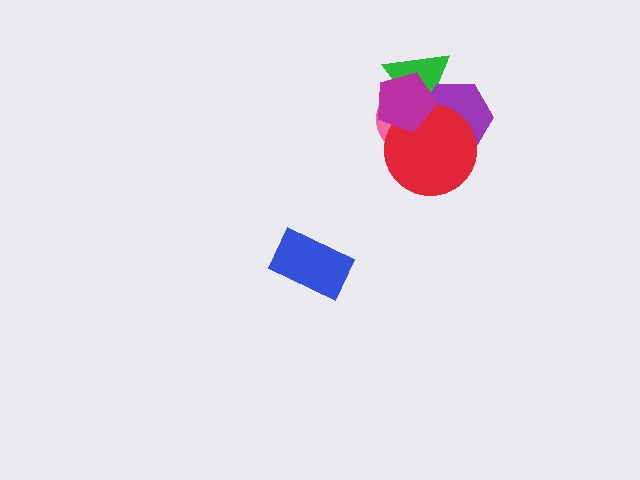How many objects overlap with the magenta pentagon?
4 objects overlap with the magenta pentagon.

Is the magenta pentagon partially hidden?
No, no other shape covers it.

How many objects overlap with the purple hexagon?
4 objects overlap with the purple hexagon.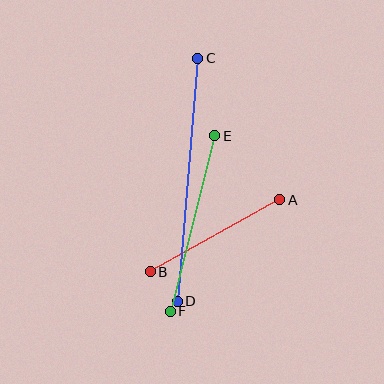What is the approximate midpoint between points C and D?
The midpoint is at approximately (187, 180) pixels.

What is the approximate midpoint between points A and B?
The midpoint is at approximately (215, 236) pixels.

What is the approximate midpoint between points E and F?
The midpoint is at approximately (192, 224) pixels.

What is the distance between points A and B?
The distance is approximately 149 pixels.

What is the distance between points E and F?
The distance is approximately 181 pixels.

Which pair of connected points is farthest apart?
Points C and D are farthest apart.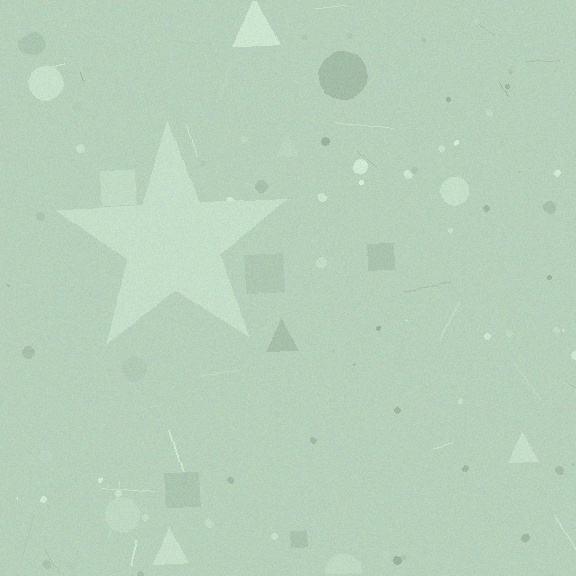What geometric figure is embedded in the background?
A star is embedded in the background.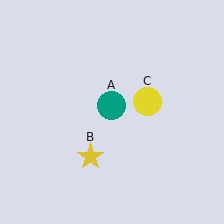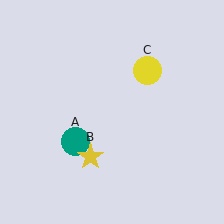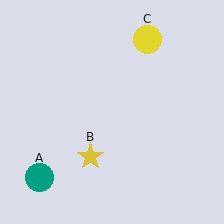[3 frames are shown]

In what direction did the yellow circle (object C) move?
The yellow circle (object C) moved up.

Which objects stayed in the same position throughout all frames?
Yellow star (object B) remained stationary.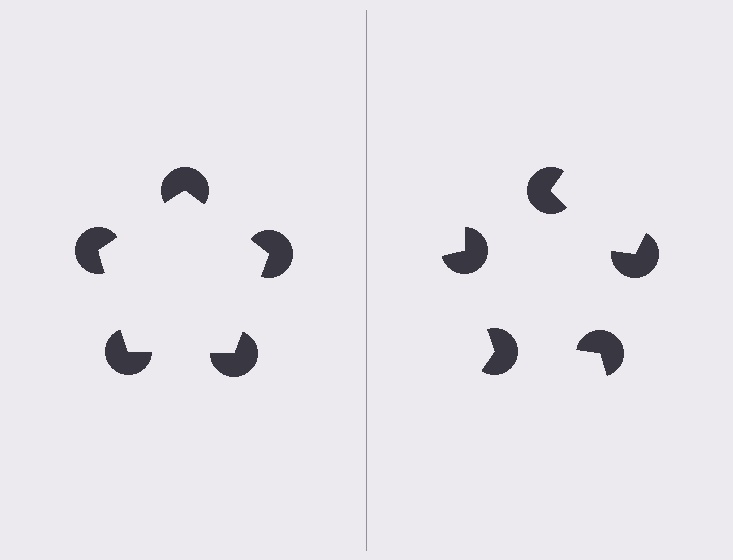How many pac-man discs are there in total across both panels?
10 — 5 on each side.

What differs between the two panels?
The pac-man discs are positioned identically on both sides; only the wedge orientations differ. On the left they align to a pentagon; on the right they are misaligned.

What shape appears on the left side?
An illusory pentagon.